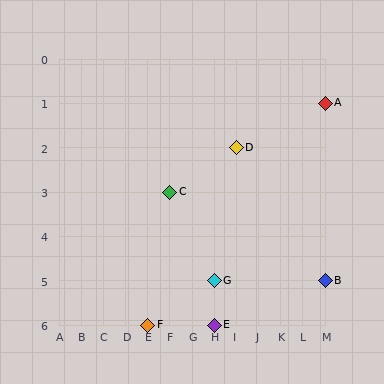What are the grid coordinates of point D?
Point D is at grid coordinates (I, 2).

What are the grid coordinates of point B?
Point B is at grid coordinates (M, 5).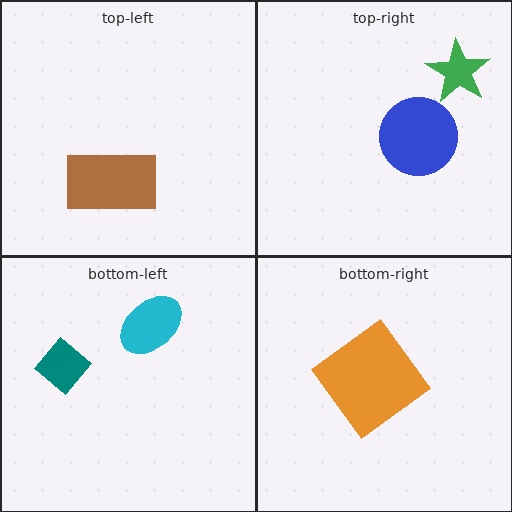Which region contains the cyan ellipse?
The bottom-left region.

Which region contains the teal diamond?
The bottom-left region.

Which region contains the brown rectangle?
The top-left region.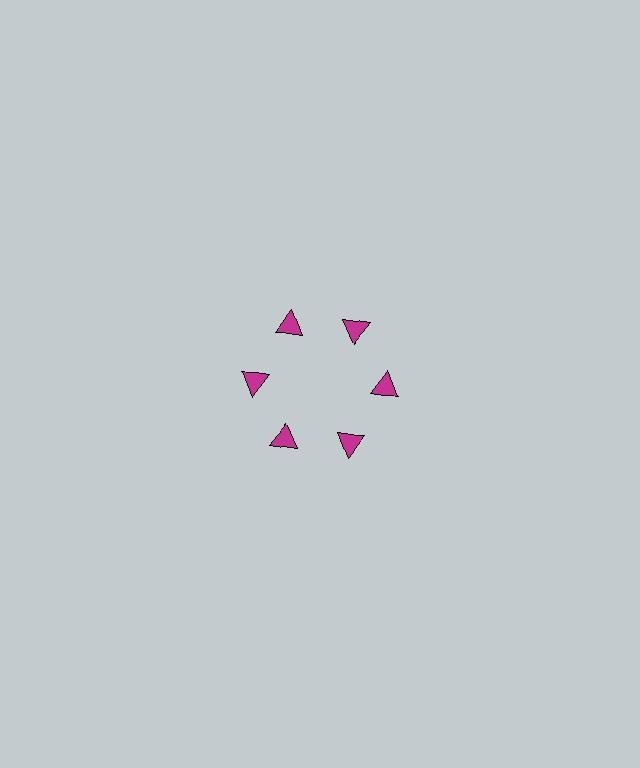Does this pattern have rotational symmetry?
Yes, this pattern has 6-fold rotational symmetry. It looks the same after rotating 60 degrees around the center.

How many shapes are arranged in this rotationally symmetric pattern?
There are 6 shapes, arranged in 6 groups of 1.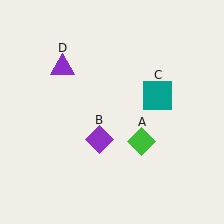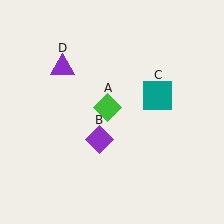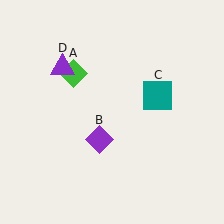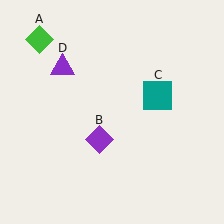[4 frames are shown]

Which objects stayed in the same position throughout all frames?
Purple diamond (object B) and teal square (object C) and purple triangle (object D) remained stationary.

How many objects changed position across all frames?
1 object changed position: green diamond (object A).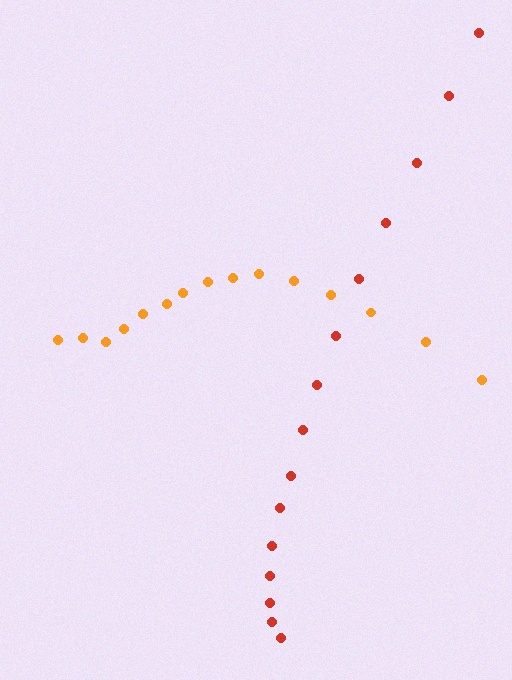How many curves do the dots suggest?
There are 2 distinct paths.